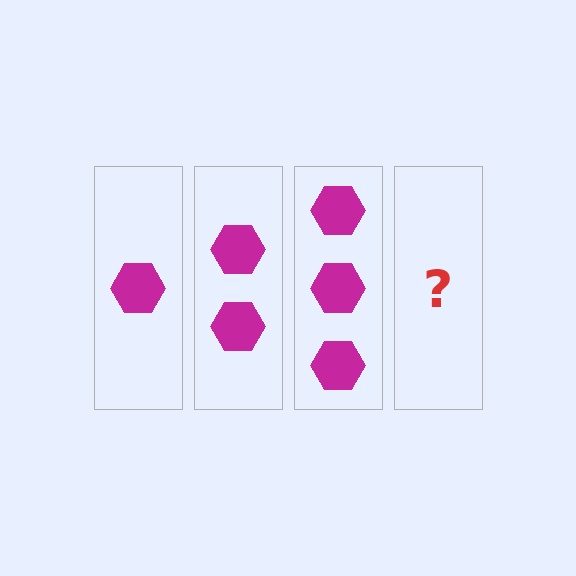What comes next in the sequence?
The next element should be 4 hexagons.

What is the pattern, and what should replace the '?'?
The pattern is that each step adds one more hexagon. The '?' should be 4 hexagons.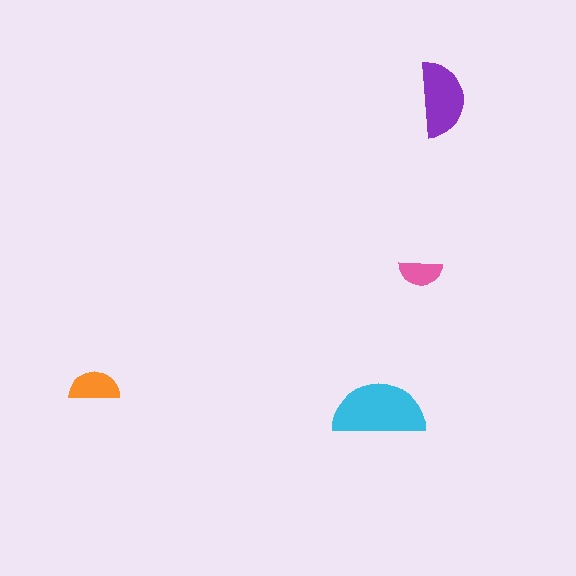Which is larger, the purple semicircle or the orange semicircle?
The purple one.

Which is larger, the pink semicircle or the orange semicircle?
The orange one.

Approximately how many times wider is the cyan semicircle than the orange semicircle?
About 2 times wider.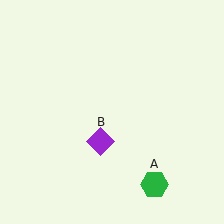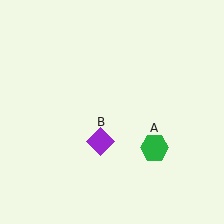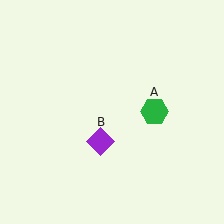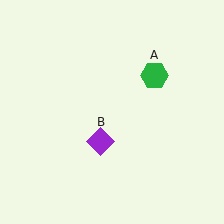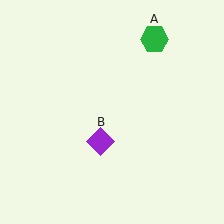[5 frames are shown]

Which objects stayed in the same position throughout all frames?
Purple diamond (object B) remained stationary.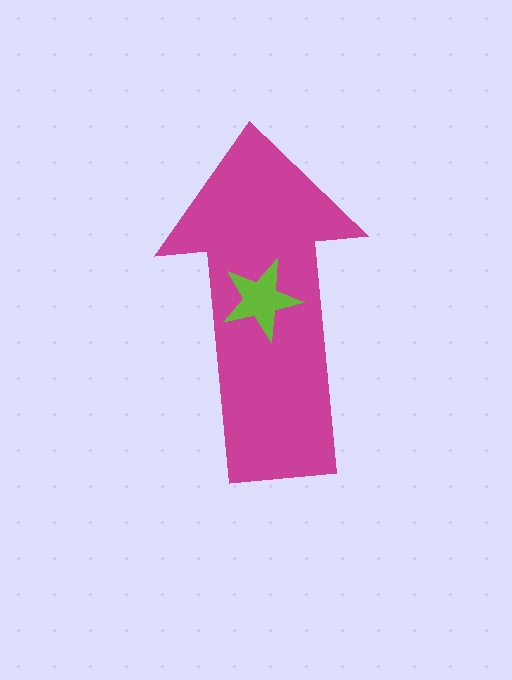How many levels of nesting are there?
2.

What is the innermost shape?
The lime star.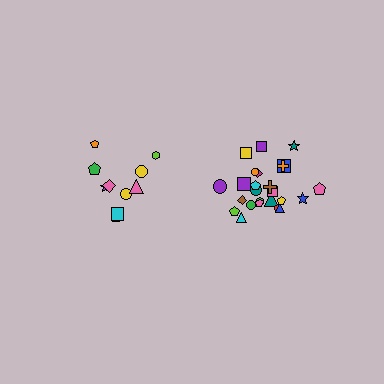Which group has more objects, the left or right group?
The right group.